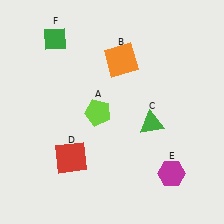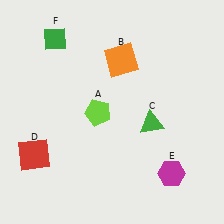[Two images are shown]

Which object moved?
The red square (D) moved left.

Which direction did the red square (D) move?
The red square (D) moved left.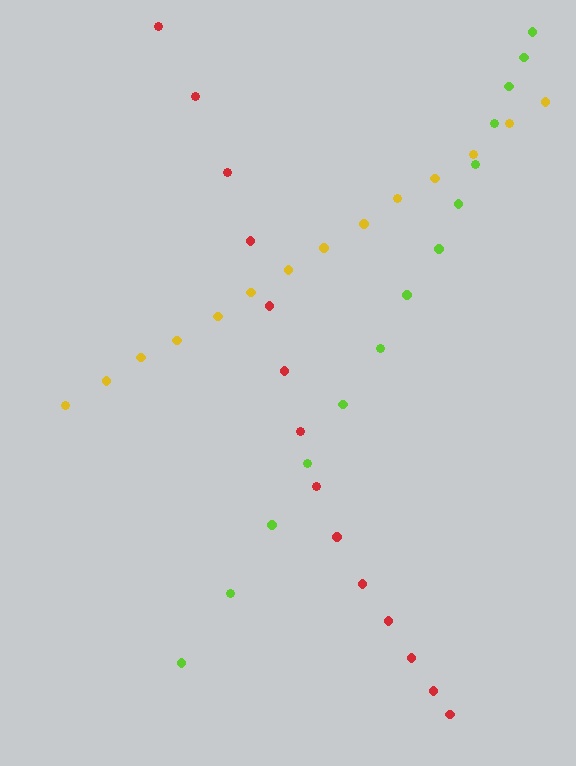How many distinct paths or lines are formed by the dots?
There are 3 distinct paths.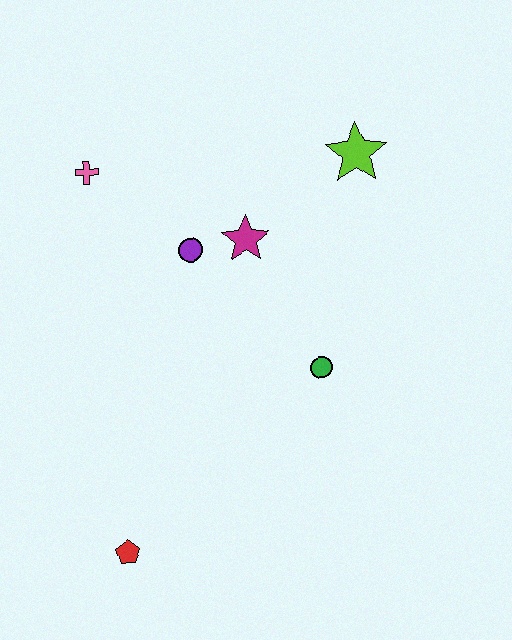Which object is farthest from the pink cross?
The red pentagon is farthest from the pink cross.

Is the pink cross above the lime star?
No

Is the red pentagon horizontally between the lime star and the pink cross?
Yes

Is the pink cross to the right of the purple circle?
No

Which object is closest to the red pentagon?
The green circle is closest to the red pentagon.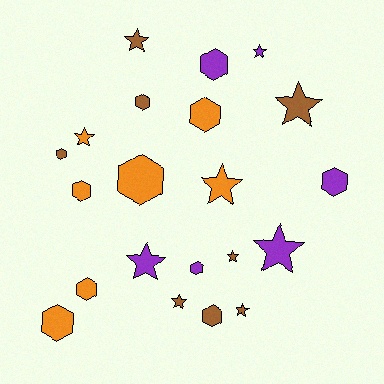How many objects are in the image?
There are 21 objects.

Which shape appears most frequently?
Hexagon, with 11 objects.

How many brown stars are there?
There are 5 brown stars.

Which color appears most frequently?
Brown, with 8 objects.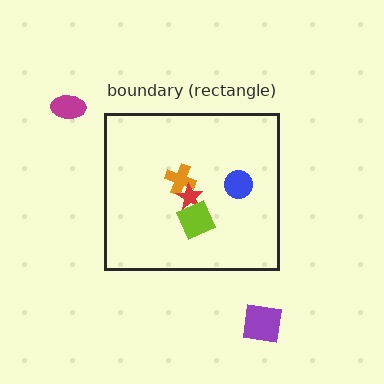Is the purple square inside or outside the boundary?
Outside.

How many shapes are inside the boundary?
4 inside, 2 outside.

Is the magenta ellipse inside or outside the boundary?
Outside.